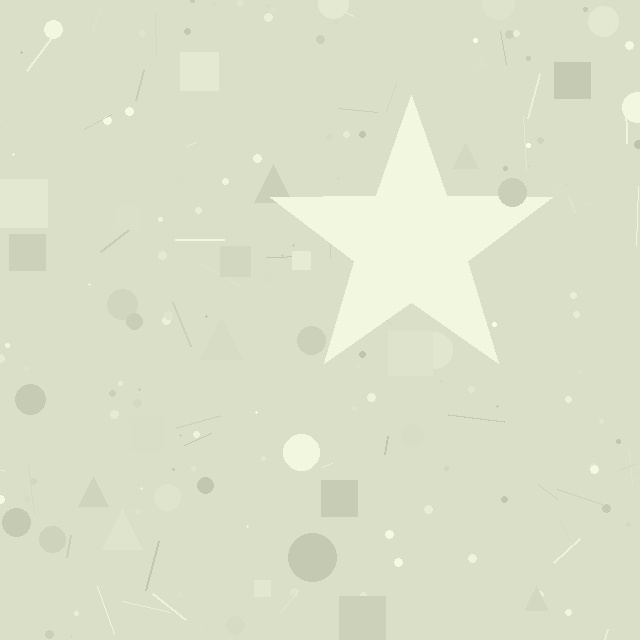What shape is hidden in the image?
A star is hidden in the image.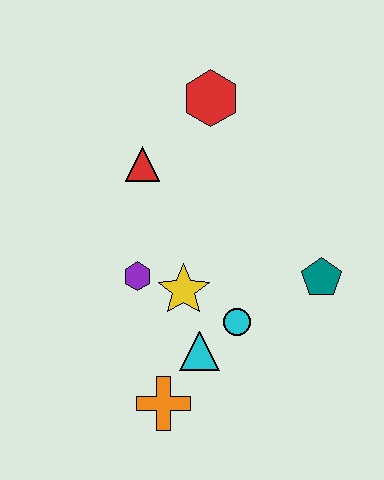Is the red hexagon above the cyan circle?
Yes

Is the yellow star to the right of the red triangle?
Yes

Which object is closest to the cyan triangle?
The cyan circle is closest to the cyan triangle.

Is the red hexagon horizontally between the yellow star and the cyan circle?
Yes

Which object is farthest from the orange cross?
The red hexagon is farthest from the orange cross.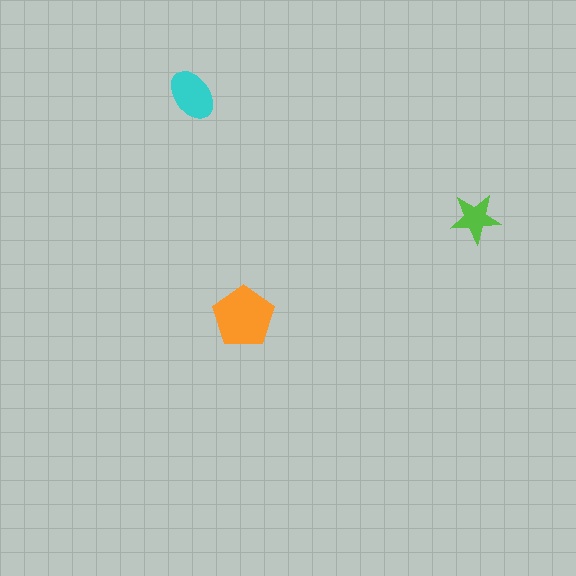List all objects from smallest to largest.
The lime star, the cyan ellipse, the orange pentagon.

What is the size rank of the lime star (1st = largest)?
3rd.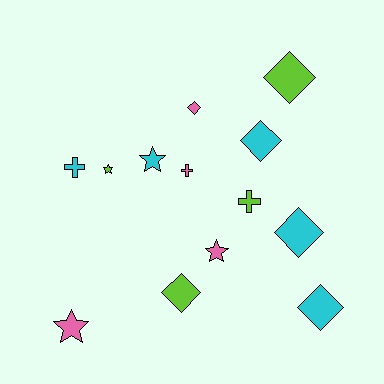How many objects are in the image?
There are 13 objects.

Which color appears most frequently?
Cyan, with 5 objects.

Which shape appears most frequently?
Diamond, with 6 objects.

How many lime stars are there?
There is 1 lime star.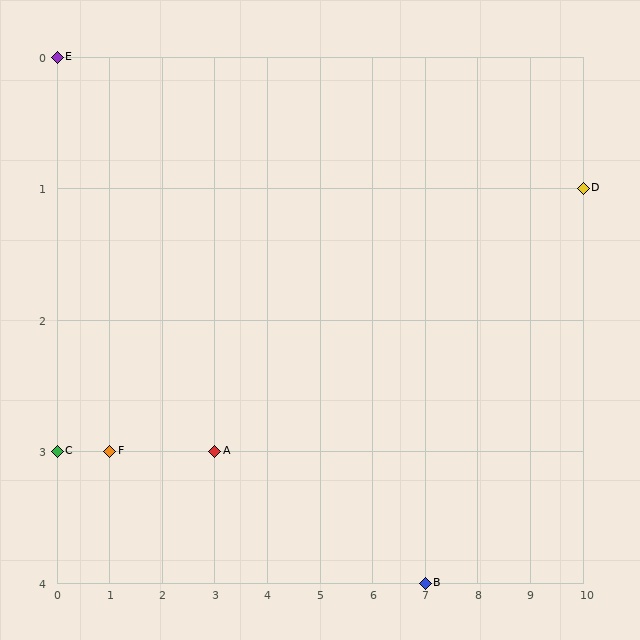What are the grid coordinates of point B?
Point B is at grid coordinates (7, 4).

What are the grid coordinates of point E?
Point E is at grid coordinates (0, 0).